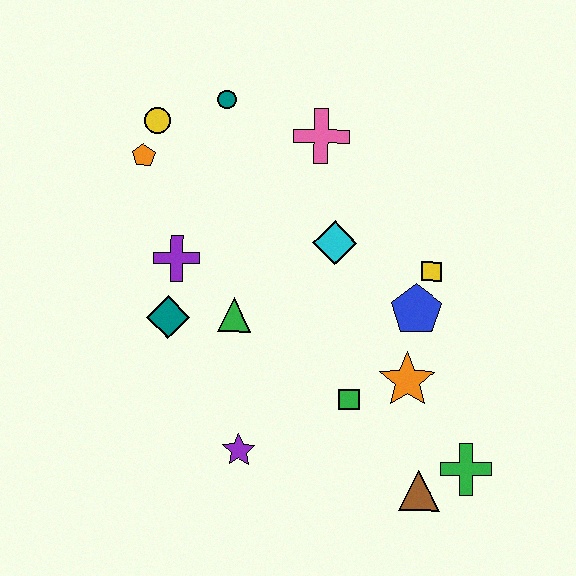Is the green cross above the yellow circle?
No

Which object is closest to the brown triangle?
The green cross is closest to the brown triangle.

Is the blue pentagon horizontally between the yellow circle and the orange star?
No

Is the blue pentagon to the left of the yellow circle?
No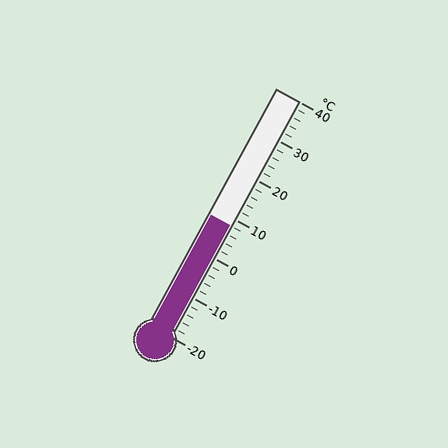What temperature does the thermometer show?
The thermometer shows approximately 8°C.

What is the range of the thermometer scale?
The thermometer scale ranges from -20°C to 40°C.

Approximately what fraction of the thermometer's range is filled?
The thermometer is filled to approximately 45% of its range.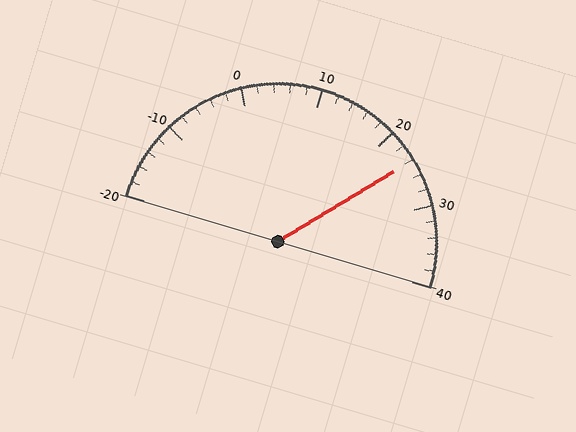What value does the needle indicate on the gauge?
The needle indicates approximately 24.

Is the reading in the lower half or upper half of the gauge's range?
The reading is in the upper half of the range (-20 to 40).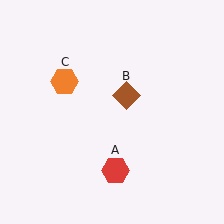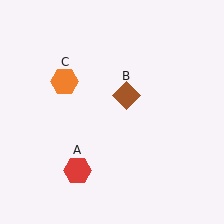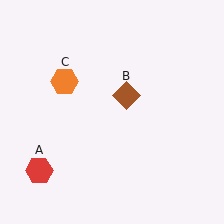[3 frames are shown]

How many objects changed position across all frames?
1 object changed position: red hexagon (object A).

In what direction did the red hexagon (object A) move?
The red hexagon (object A) moved left.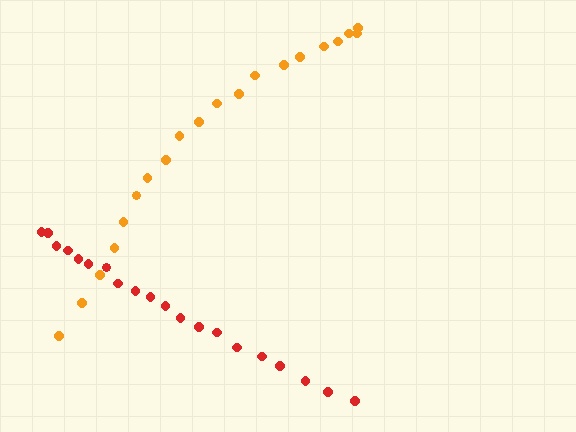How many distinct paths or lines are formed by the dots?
There are 2 distinct paths.